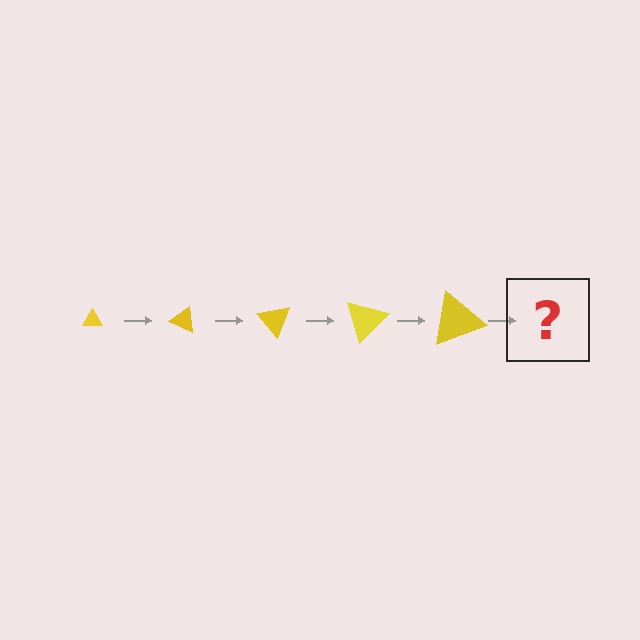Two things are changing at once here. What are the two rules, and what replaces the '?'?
The two rules are that the triangle grows larger each step and it rotates 25 degrees each step. The '?' should be a triangle, larger than the previous one and rotated 125 degrees from the start.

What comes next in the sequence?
The next element should be a triangle, larger than the previous one and rotated 125 degrees from the start.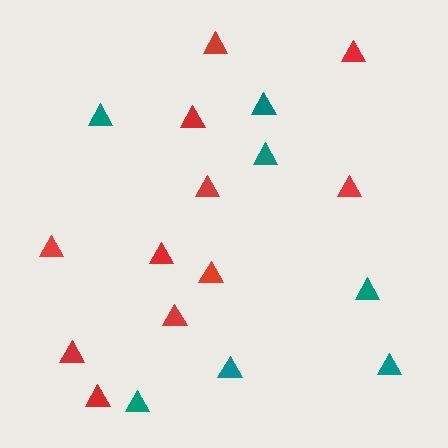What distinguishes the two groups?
There are 2 groups: one group of teal triangles (7) and one group of red triangles (11).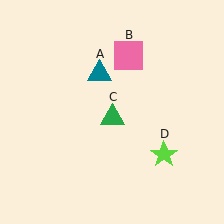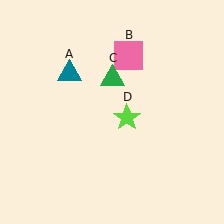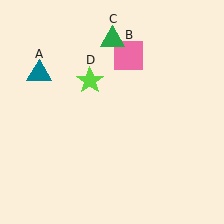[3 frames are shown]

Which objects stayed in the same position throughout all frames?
Pink square (object B) remained stationary.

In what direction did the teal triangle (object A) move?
The teal triangle (object A) moved left.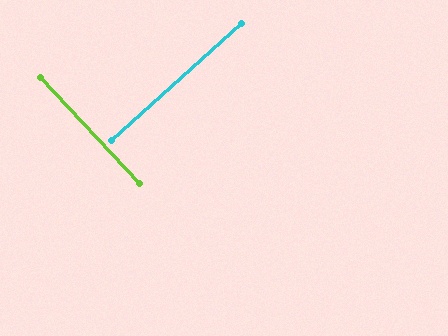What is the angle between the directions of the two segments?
Approximately 89 degrees.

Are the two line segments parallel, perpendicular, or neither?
Perpendicular — they meet at approximately 89°.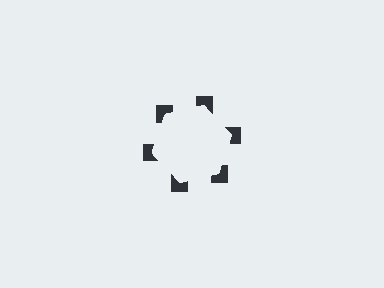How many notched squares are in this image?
There are 6 — one at each vertex of the illusory hexagon.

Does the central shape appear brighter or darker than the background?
It typically appears slightly brighter than the background, even though no actual brightness change is drawn.